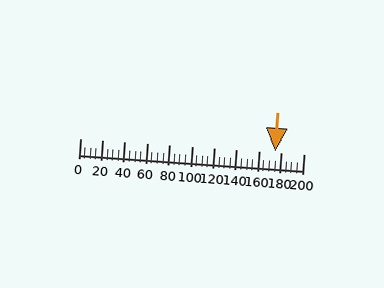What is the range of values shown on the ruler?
The ruler shows values from 0 to 200.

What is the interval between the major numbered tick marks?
The major tick marks are spaced 20 units apart.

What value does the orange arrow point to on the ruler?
The orange arrow points to approximately 174.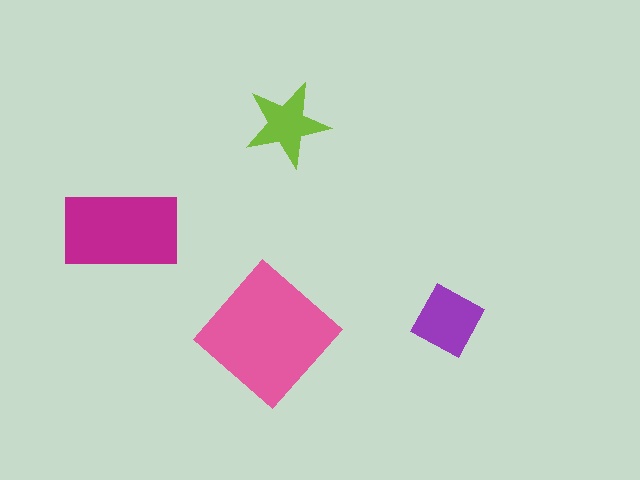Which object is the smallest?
The lime star.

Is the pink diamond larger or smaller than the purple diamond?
Larger.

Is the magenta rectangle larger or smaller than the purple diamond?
Larger.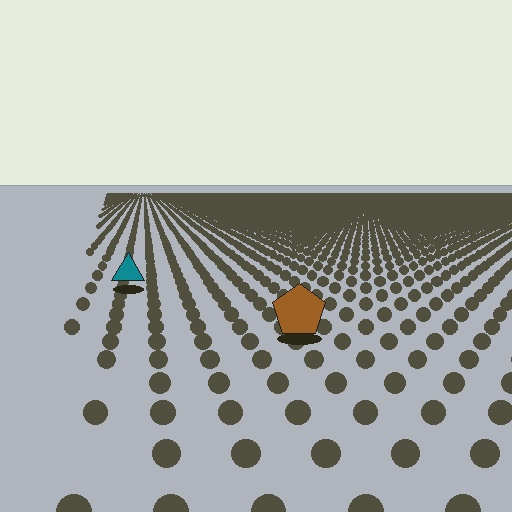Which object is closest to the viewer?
The brown pentagon is closest. The texture marks near it are larger and more spread out.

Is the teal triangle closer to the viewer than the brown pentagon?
No. The brown pentagon is closer — you can tell from the texture gradient: the ground texture is coarser near it.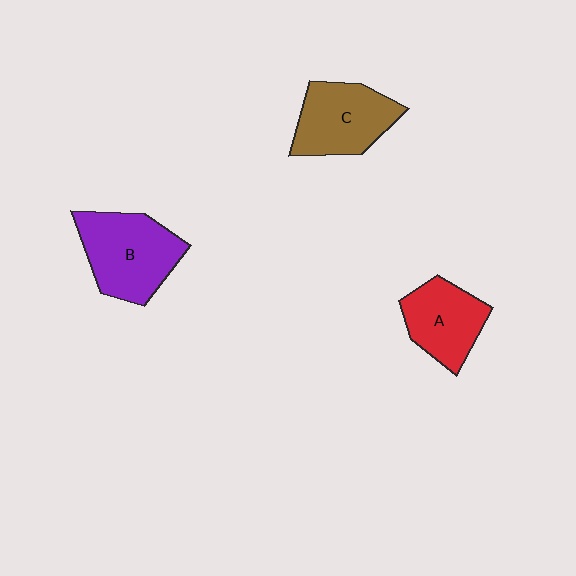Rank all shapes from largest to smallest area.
From largest to smallest: B (purple), C (brown), A (red).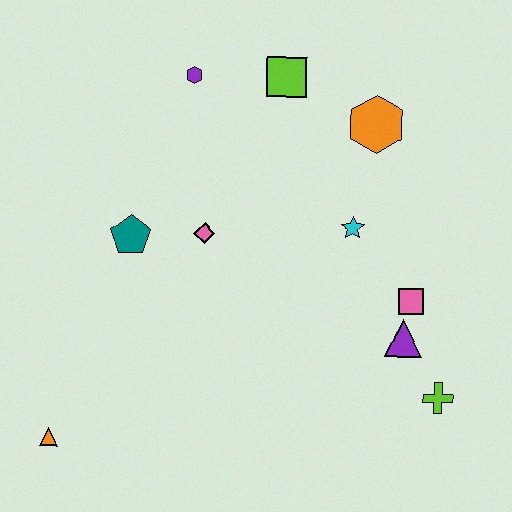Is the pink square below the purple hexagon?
Yes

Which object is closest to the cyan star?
The pink square is closest to the cyan star.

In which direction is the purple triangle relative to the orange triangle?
The purple triangle is to the right of the orange triangle.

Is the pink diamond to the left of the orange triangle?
No